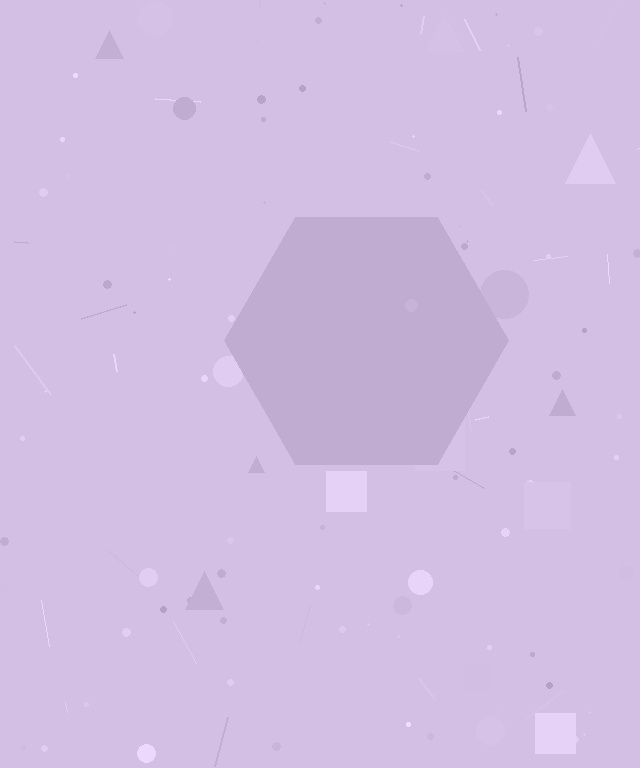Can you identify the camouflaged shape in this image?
The camouflaged shape is a hexagon.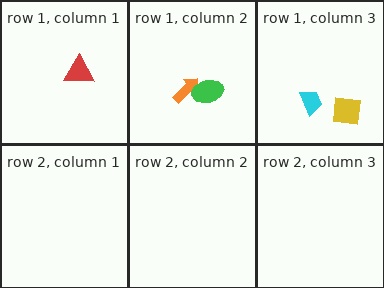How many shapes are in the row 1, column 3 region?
2.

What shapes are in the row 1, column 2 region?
The orange arrow, the green ellipse.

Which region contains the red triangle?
The row 1, column 1 region.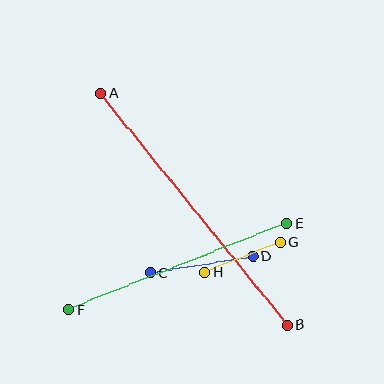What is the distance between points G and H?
The distance is approximately 81 pixels.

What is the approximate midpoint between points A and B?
The midpoint is at approximately (194, 209) pixels.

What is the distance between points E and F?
The distance is approximately 235 pixels.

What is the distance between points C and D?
The distance is approximately 104 pixels.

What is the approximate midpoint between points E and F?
The midpoint is at approximately (177, 267) pixels.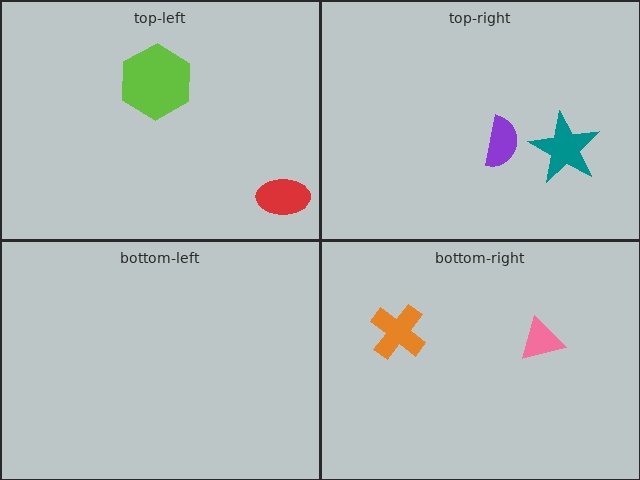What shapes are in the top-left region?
The red ellipse, the lime hexagon.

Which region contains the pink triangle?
The bottom-right region.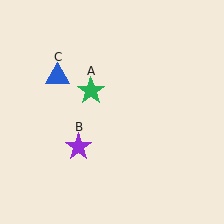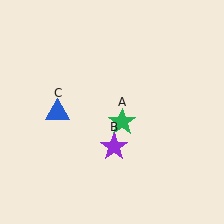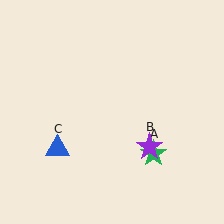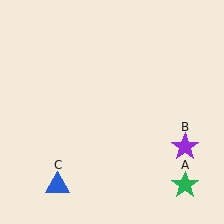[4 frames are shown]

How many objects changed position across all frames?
3 objects changed position: green star (object A), purple star (object B), blue triangle (object C).